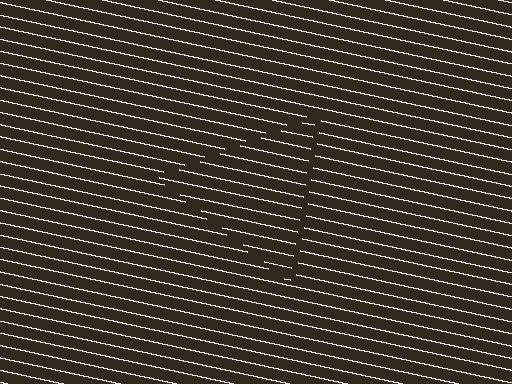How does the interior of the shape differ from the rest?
The interior of the shape contains the same grating, shifted by half a period — the contour is defined by the phase discontinuity where line-ends from the inner and outer gratings abut.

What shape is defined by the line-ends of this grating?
An illusory triangle. The interior of the shape contains the same grating, shifted by half a period — the contour is defined by the phase discontinuity where line-ends from the inner and outer gratings abut.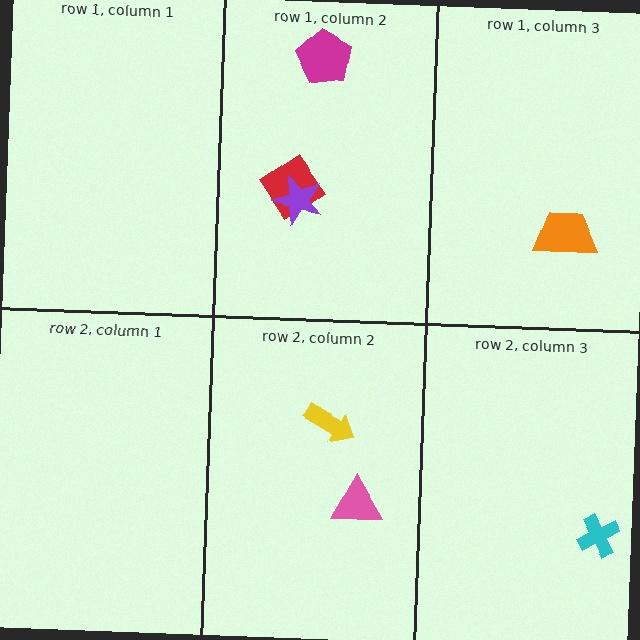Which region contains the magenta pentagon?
The row 1, column 2 region.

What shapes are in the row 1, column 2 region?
The magenta pentagon, the red diamond, the purple star.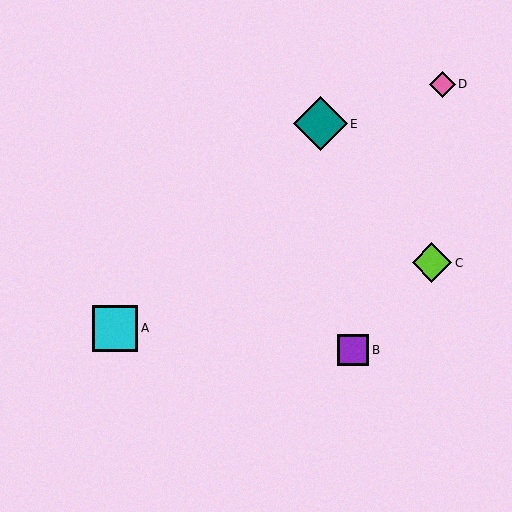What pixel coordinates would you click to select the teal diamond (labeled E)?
Click at (321, 124) to select the teal diamond E.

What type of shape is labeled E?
Shape E is a teal diamond.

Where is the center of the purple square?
The center of the purple square is at (353, 350).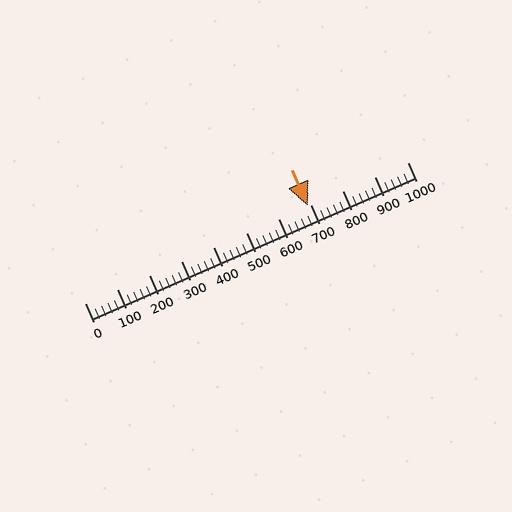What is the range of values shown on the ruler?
The ruler shows values from 0 to 1000.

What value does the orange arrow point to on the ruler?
The orange arrow points to approximately 693.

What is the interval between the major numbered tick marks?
The major tick marks are spaced 100 units apart.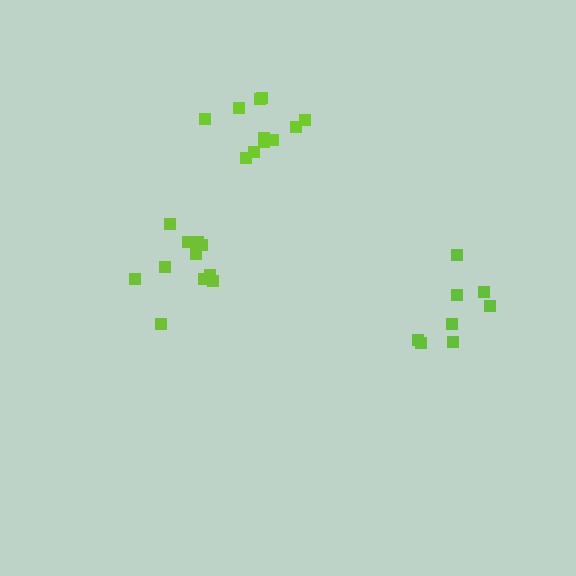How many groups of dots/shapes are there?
There are 3 groups.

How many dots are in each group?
Group 1: 11 dots, Group 2: 11 dots, Group 3: 8 dots (30 total).